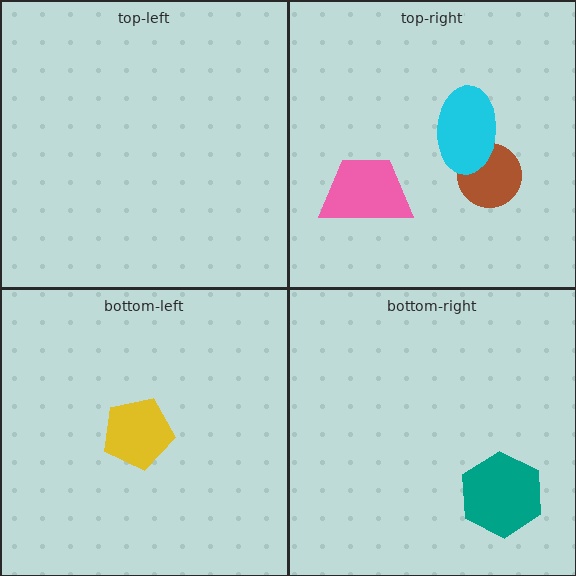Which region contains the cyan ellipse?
The top-right region.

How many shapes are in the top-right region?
3.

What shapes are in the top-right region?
The pink trapezoid, the brown circle, the cyan ellipse.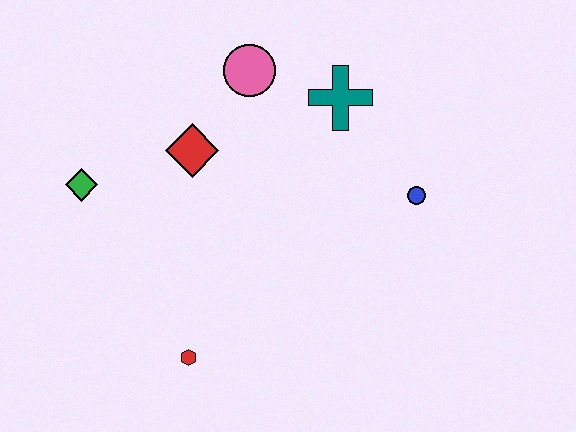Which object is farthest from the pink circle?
The red hexagon is farthest from the pink circle.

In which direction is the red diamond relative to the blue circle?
The red diamond is to the left of the blue circle.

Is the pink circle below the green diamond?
No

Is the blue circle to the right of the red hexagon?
Yes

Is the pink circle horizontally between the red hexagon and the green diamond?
No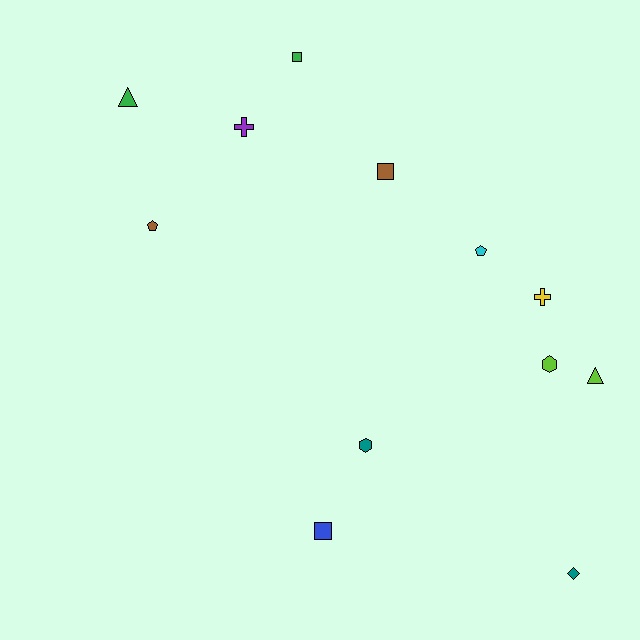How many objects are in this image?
There are 12 objects.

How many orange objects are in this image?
There are no orange objects.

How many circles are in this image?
There are no circles.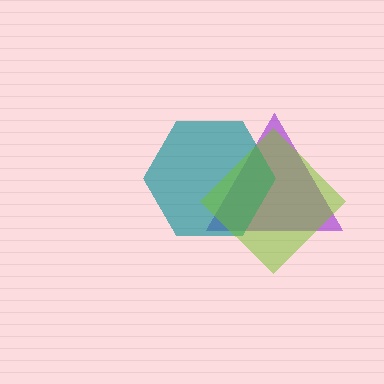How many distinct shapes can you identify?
There are 3 distinct shapes: a purple triangle, a teal hexagon, a lime diamond.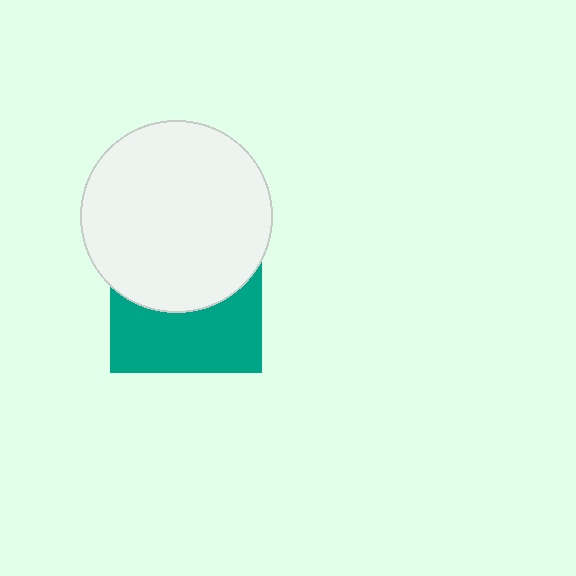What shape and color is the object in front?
The object in front is a white circle.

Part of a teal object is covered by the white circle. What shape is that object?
It is a square.